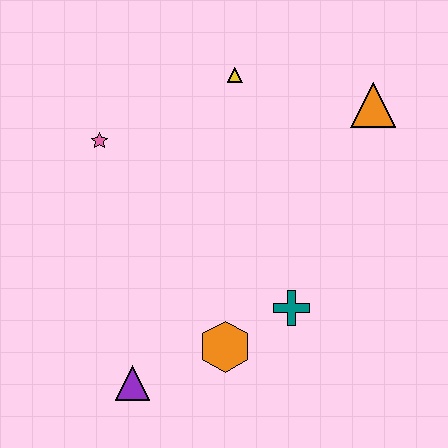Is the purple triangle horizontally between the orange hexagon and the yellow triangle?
No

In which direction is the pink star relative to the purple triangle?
The pink star is above the purple triangle.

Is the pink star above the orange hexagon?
Yes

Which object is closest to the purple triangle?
The orange hexagon is closest to the purple triangle.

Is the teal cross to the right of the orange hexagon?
Yes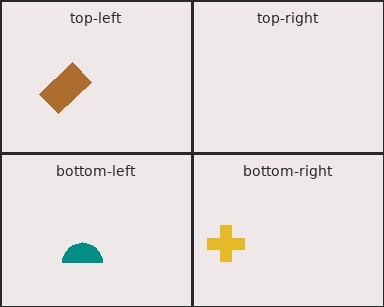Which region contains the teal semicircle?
The bottom-left region.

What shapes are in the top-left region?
The brown rectangle.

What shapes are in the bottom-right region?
The yellow cross.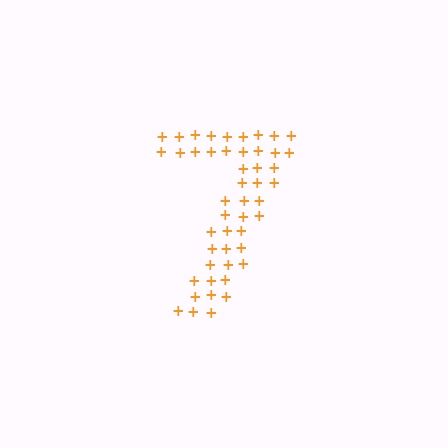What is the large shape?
The large shape is the digit 7.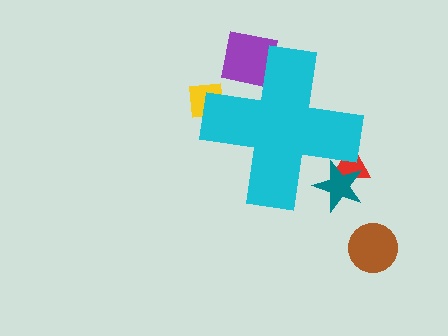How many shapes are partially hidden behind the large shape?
4 shapes are partially hidden.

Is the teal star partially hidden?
Yes, the teal star is partially hidden behind the cyan cross.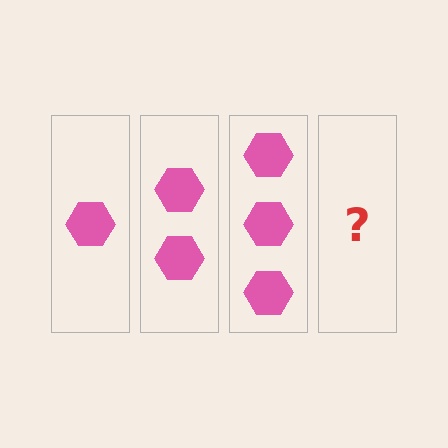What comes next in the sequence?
The next element should be 4 hexagons.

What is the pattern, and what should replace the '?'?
The pattern is that each step adds one more hexagon. The '?' should be 4 hexagons.